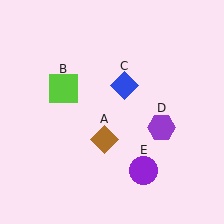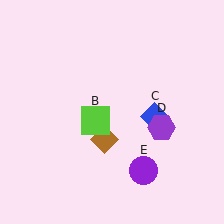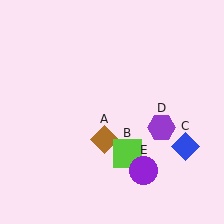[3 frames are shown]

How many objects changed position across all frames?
2 objects changed position: lime square (object B), blue diamond (object C).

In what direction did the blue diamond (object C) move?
The blue diamond (object C) moved down and to the right.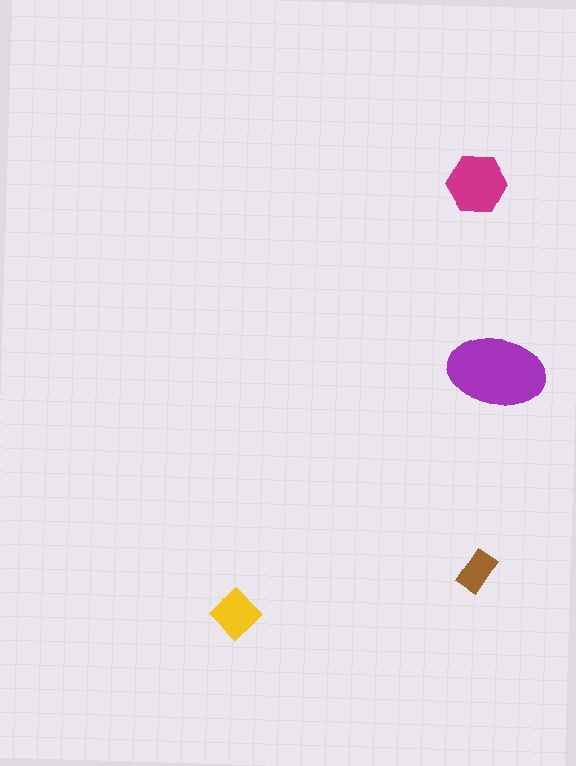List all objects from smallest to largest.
The brown rectangle, the yellow diamond, the magenta hexagon, the purple ellipse.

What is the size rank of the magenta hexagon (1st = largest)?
2nd.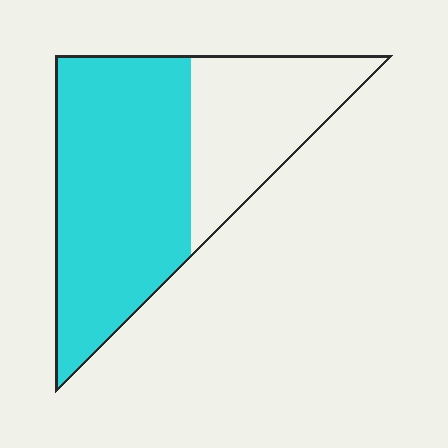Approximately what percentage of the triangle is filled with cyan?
Approximately 65%.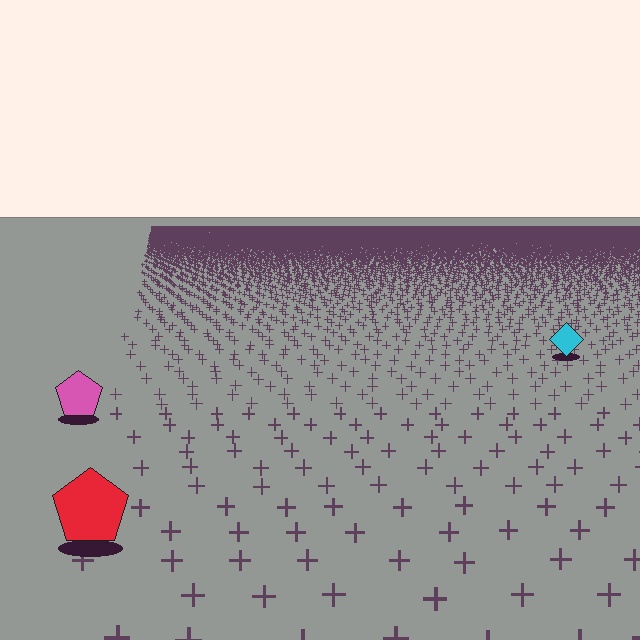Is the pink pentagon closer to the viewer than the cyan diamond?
Yes. The pink pentagon is closer — you can tell from the texture gradient: the ground texture is coarser near it.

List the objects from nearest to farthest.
From nearest to farthest: the red pentagon, the pink pentagon, the cyan diamond.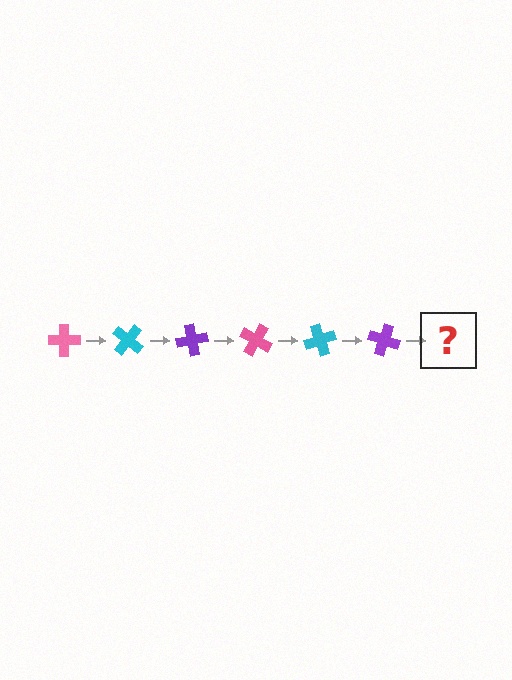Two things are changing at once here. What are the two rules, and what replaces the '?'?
The two rules are that it rotates 40 degrees each step and the color cycles through pink, cyan, and purple. The '?' should be a pink cross, rotated 240 degrees from the start.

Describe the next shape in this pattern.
It should be a pink cross, rotated 240 degrees from the start.